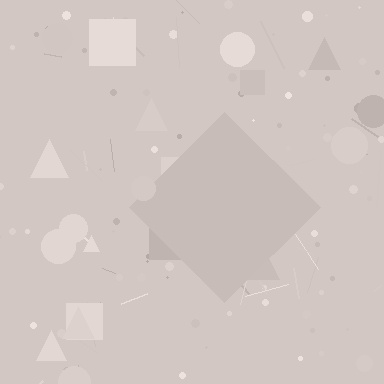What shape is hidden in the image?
A diamond is hidden in the image.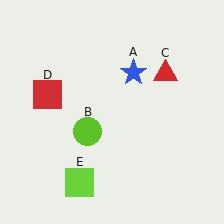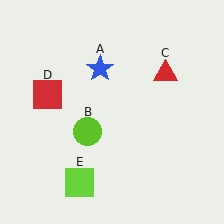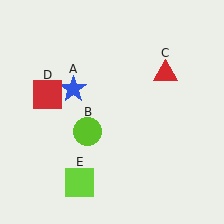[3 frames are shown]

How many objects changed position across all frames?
1 object changed position: blue star (object A).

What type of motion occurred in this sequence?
The blue star (object A) rotated counterclockwise around the center of the scene.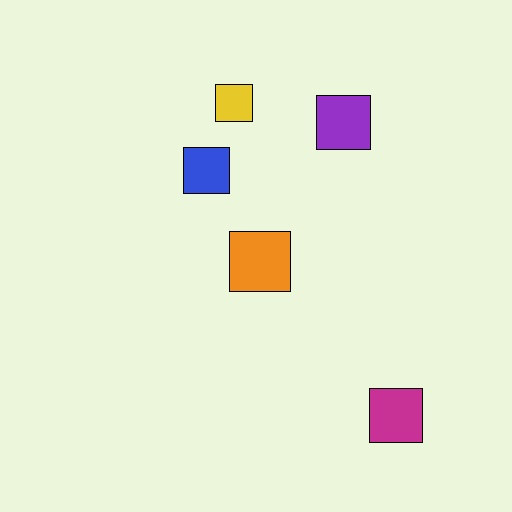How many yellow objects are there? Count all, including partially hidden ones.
There is 1 yellow object.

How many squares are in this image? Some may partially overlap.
There are 5 squares.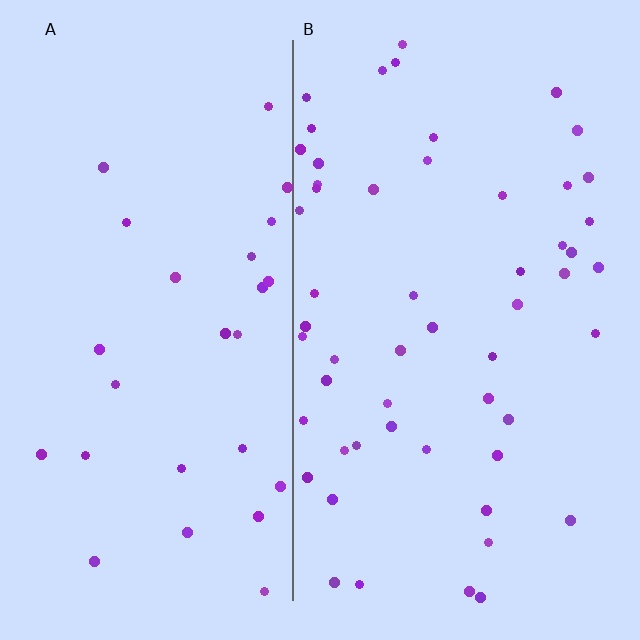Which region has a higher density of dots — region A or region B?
B (the right).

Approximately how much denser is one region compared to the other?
Approximately 2.0× — region B over region A.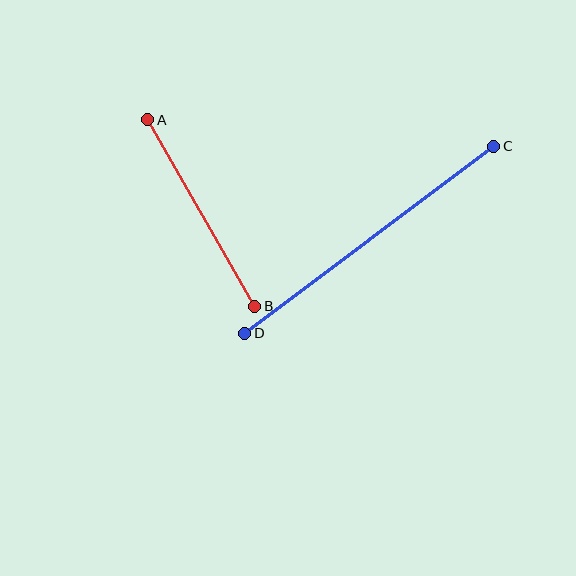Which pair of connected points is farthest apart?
Points C and D are farthest apart.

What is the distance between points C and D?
The distance is approximately 311 pixels.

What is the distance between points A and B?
The distance is approximately 215 pixels.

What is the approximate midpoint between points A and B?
The midpoint is at approximately (201, 213) pixels.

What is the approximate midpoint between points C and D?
The midpoint is at approximately (369, 240) pixels.